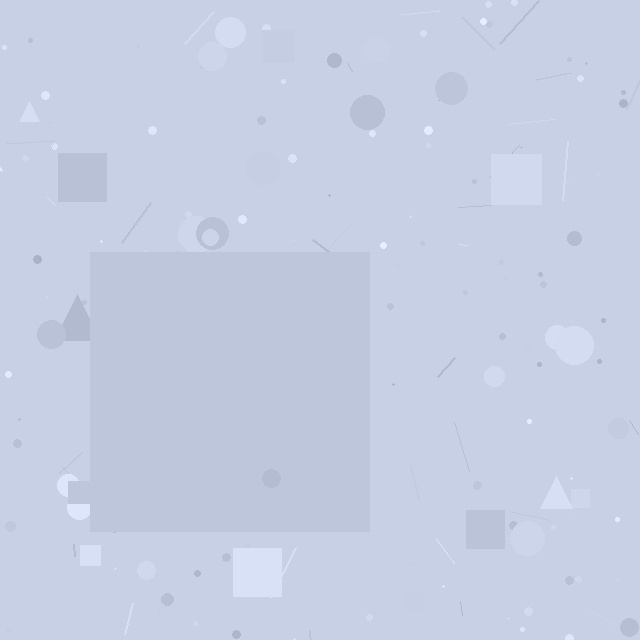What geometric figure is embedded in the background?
A square is embedded in the background.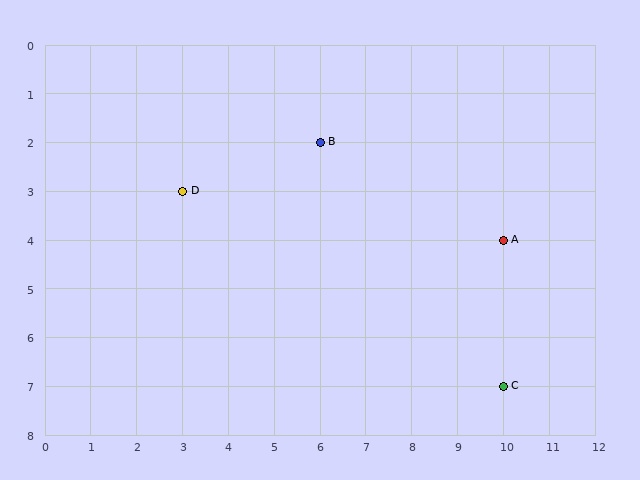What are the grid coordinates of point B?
Point B is at grid coordinates (6, 2).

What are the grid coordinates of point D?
Point D is at grid coordinates (3, 3).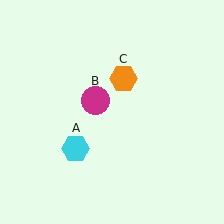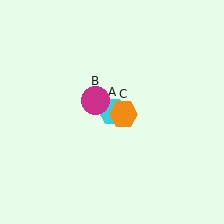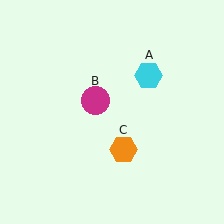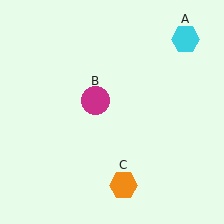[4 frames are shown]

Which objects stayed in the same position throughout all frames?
Magenta circle (object B) remained stationary.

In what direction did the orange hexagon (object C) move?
The orange hexagon (object C) moved down.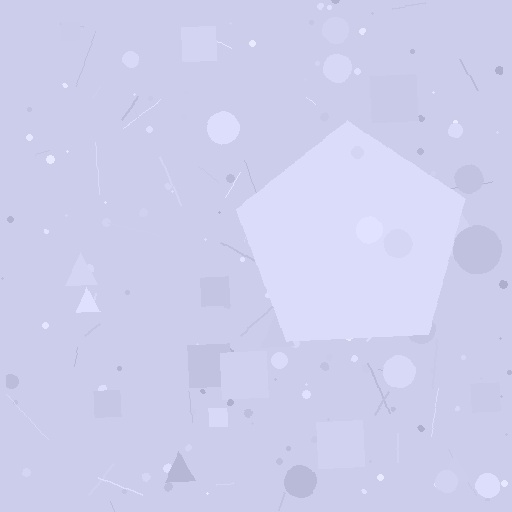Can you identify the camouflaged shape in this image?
The camouflaged shape is a pentagon.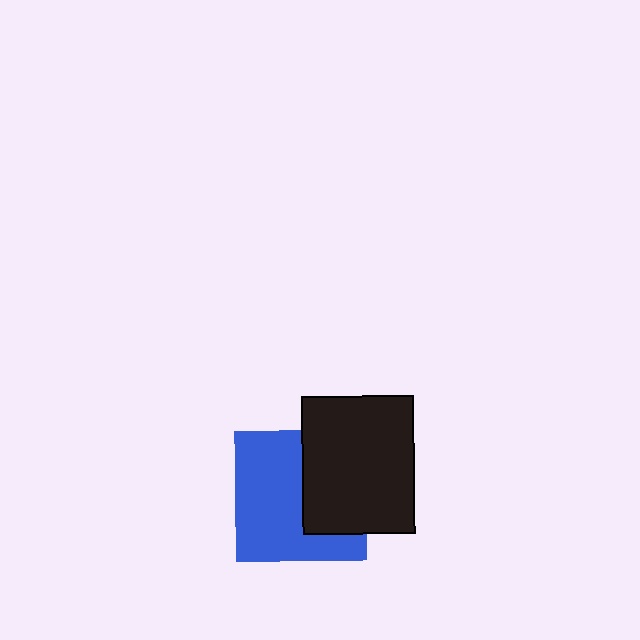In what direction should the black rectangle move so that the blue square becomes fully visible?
The black rectangle should move right. That is the shortest direction to clear the overlap and leave the blue square fully visible.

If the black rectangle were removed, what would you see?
You would see the complete blue square.